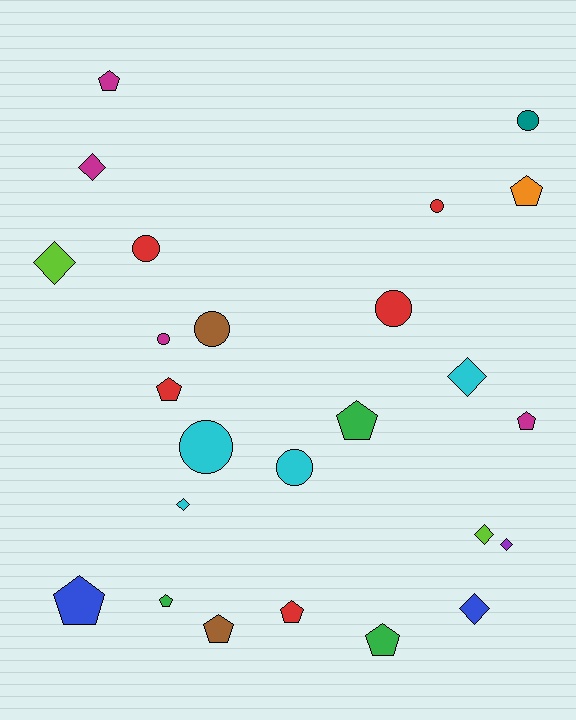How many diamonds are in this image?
There are 7 diamonds.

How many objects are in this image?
There are 25 objects.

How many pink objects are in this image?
There are no pink objects.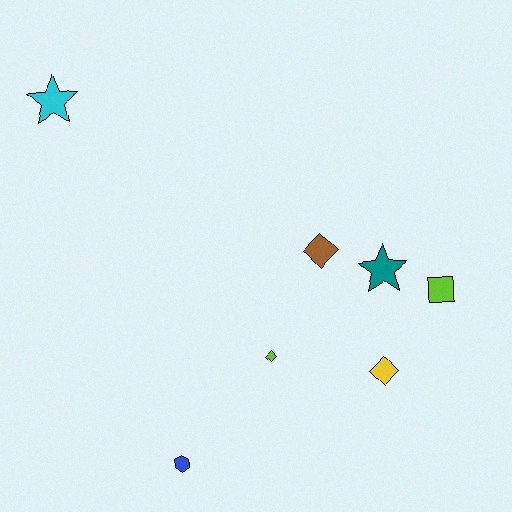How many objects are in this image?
There are 7 objects.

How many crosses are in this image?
There are no crosses.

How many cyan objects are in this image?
There is 1 cyan object.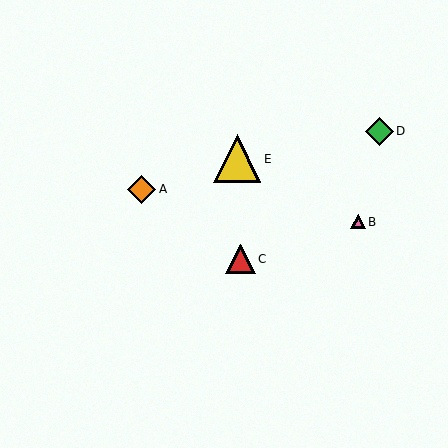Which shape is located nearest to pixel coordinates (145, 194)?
The orange diamond (labeled A) at (142, 189) is nearest to that location.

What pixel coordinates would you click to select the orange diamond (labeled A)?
Click at (142, 189) to select the orange diamond A.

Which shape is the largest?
The yellow triangle (labeled E) is the largest.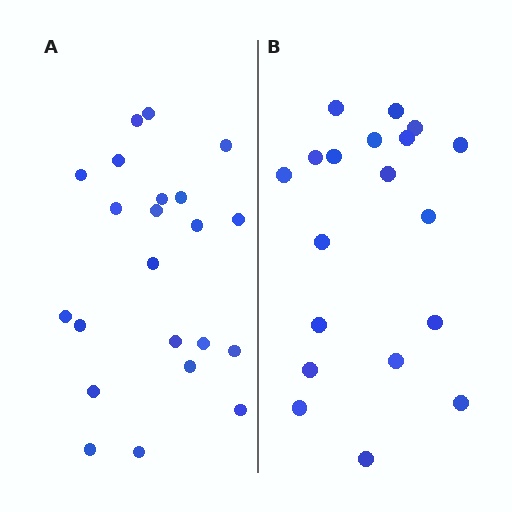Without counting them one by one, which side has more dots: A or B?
Region A (the left region) has more dots.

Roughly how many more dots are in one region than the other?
Region A has just a few more — roughly 2 or 3 more dots than region B.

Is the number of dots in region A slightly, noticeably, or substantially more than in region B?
Region A has only slightly more — the two regions are fairly close. The ratio is roughly 1.2 to 1.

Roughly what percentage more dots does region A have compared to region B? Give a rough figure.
About 15% more.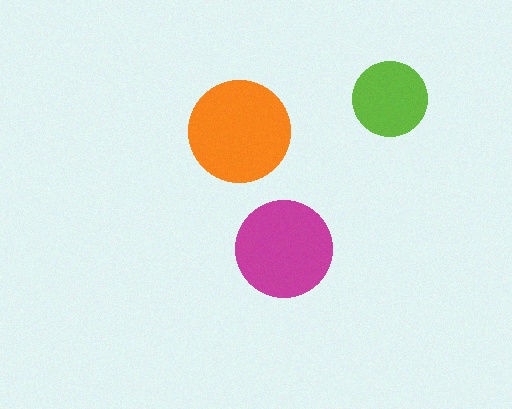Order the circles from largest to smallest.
the orange one, the magenta one, the lime one.